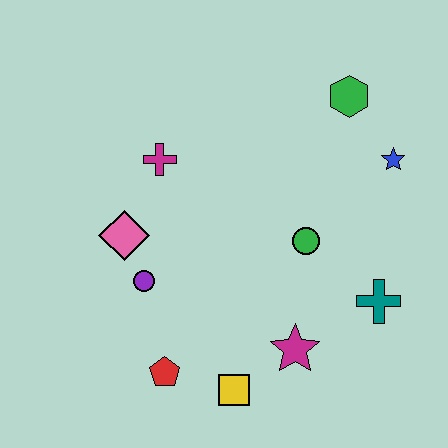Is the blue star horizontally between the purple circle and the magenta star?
No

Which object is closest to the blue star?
The green hexagon is closest to the blue star.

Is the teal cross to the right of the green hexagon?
Yes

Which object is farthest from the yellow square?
The green hexagon is farthest from the yellow square.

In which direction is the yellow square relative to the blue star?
The yellow square is below the blue star.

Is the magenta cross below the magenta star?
No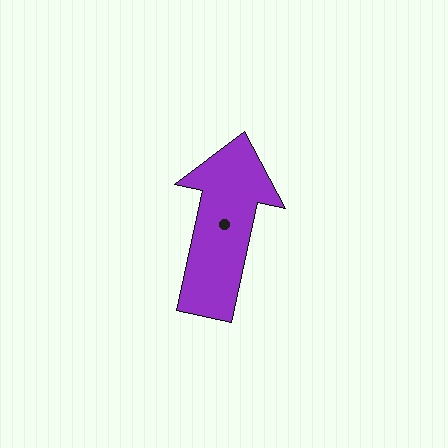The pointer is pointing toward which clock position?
Roughly 12 o'clock.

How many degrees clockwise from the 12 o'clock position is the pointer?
Approximately 12 degrees.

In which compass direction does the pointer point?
North.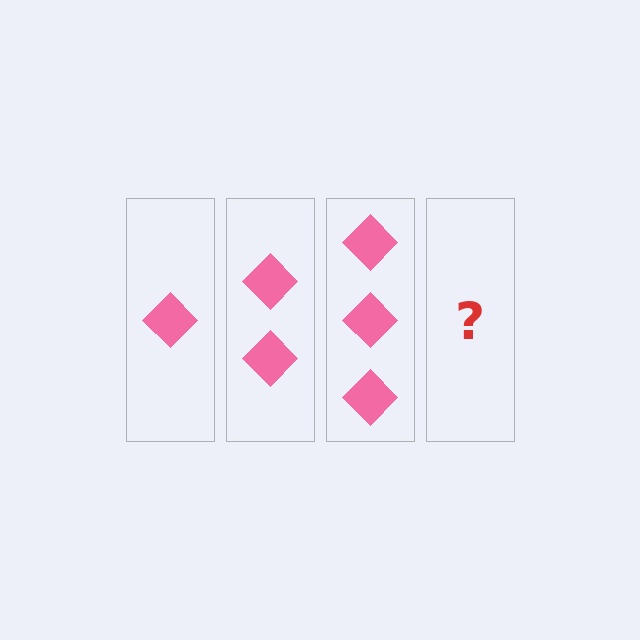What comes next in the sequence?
The next element should be 4 diamonds.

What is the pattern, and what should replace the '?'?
The pattern is that each step adds one more diamond. The '?' should be 4 diamonds.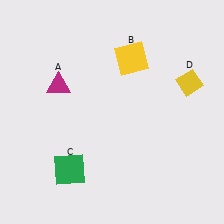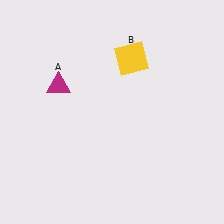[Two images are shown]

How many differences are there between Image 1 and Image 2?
There are 2 differences between the two images.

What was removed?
The yellow diamond (D), the green square (C) were removed in Image 2.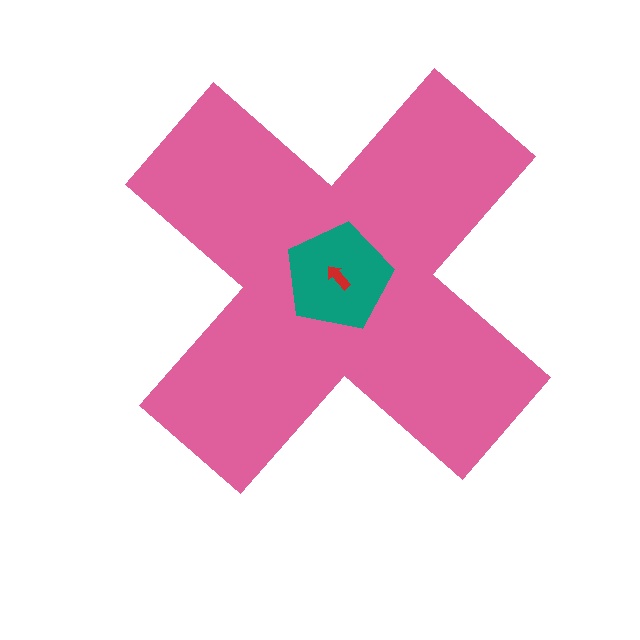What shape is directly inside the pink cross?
The teal pentagon.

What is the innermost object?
The red arrow.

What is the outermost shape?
The pink cross.